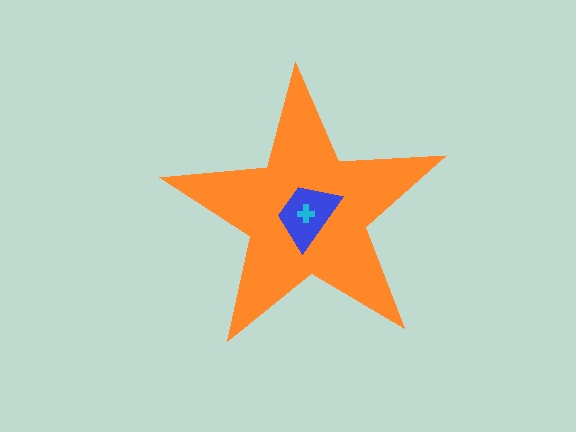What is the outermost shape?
The orange star.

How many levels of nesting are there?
3.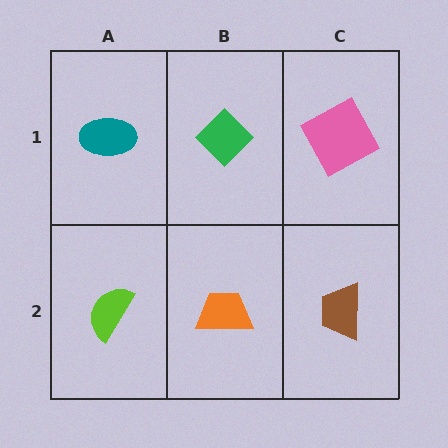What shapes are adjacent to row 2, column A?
A teal ellipse (row 1, column A), an orange trapezoid (row 2, column B).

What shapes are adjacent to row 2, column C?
A pink square (row 1, column C), an orange trapezoid (row 2, column B).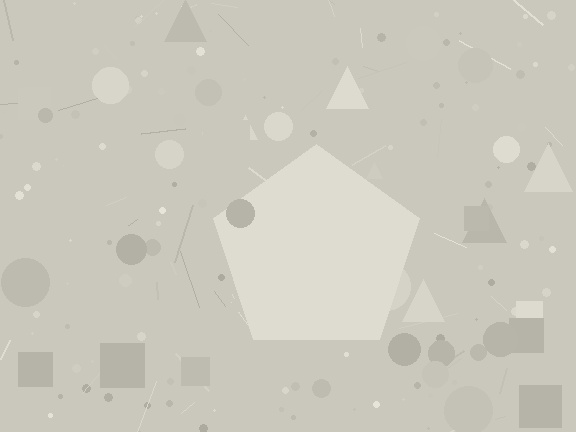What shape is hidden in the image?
A pentagon is hidden in the image.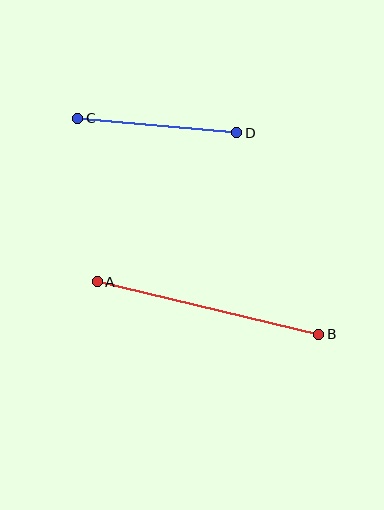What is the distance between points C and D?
The distance is approximately 160 pixels.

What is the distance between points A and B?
The distance is approximately 228 pixels.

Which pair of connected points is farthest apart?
Points A and B are farthest apart.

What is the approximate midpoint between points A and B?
The midpoint is at approximately (208, 308) pixels.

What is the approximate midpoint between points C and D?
The midpoint is at approximately (157, 126) pixels.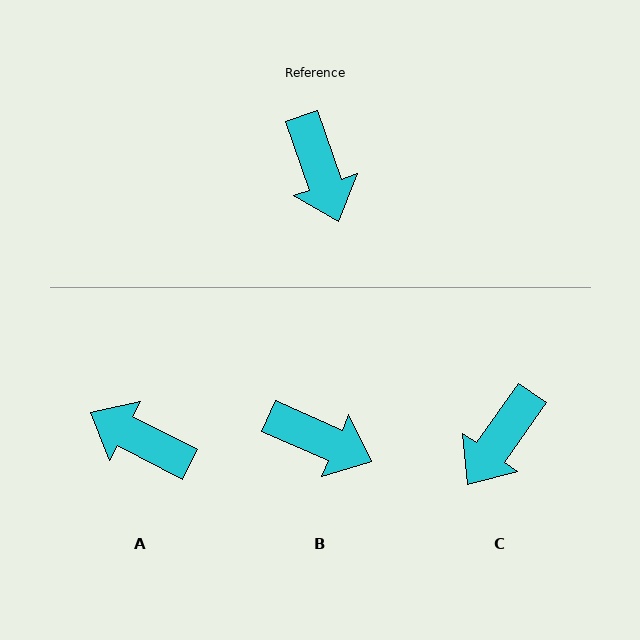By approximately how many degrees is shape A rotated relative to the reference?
Approximately 137 degrees clockwise.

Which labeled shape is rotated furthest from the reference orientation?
A, about 137 degrees away.